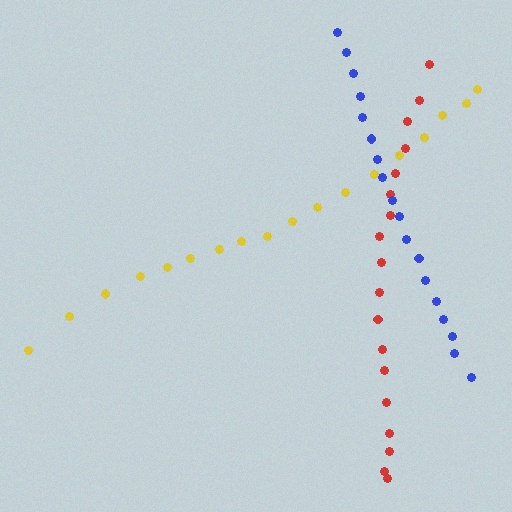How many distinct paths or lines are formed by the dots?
There are 3 distinct paths.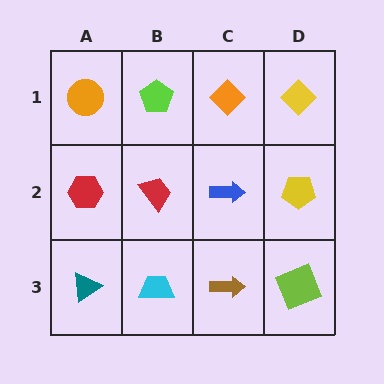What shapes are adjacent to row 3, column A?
A red hexagon (row 2, column A), a cyan trapezoid (row 3, column B).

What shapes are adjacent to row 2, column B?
A lime pentagon (row 1, column B), a cyan trapezoid (row 3, column B), a red hexagon (row 2, column A), a blue arrow (row 2, column C).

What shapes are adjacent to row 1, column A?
A red hexagon (row 2, column A), a lime pentagon (row 1, column B).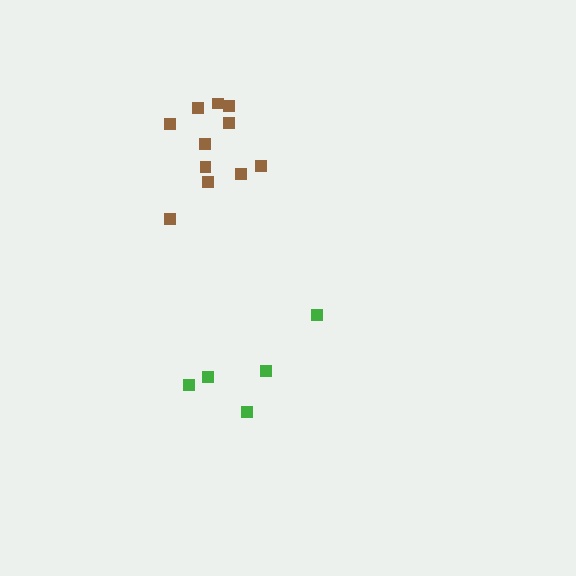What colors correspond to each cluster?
The clusters are colored: green, brown.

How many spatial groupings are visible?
There are 2 spatial groupings.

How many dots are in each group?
Group 1: 5 dots, Group 2: 11 dots (16 total).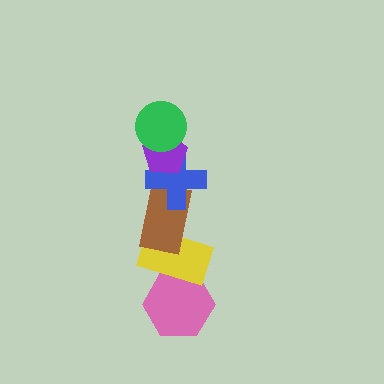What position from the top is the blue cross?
The blue cross is 3rd from the top.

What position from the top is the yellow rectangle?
The yellow rectangle is 5th from the top.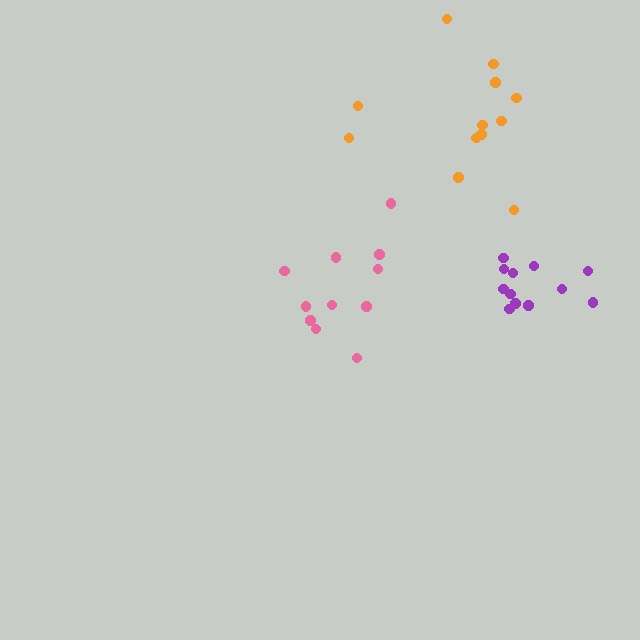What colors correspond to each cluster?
The clusters are colored: orange, pink, purple.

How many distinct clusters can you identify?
There are 3 distinct clusters.